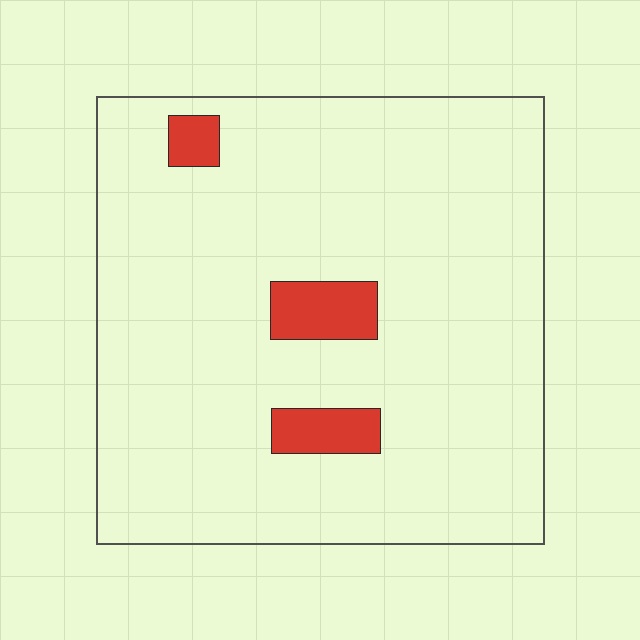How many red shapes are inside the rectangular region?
3.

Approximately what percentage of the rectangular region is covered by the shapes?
Approximately 5%.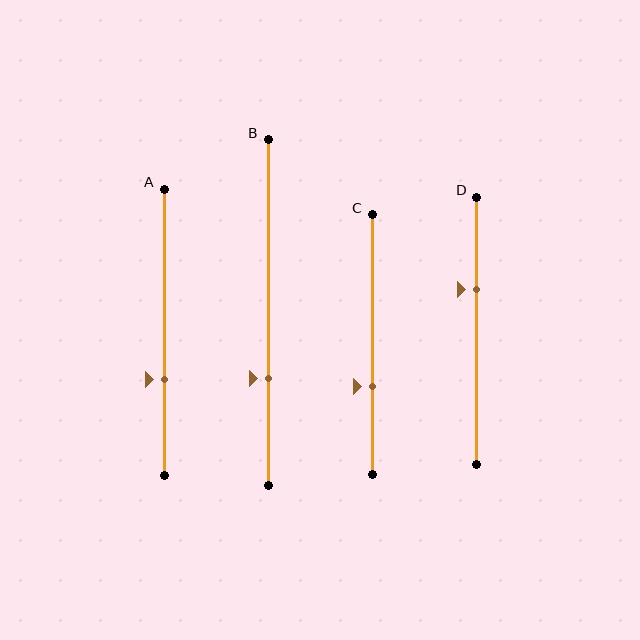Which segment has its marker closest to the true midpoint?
Segment D has its marker closest to the true midpoint.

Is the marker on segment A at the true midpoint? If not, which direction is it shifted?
No, the marker on segment A is shifted downward by about 16% of the segment length.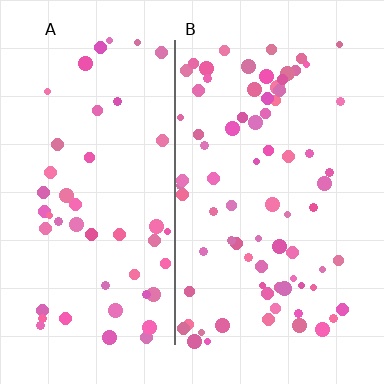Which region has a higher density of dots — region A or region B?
B (the right).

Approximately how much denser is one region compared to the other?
Approximately 1.5× — region B over region A.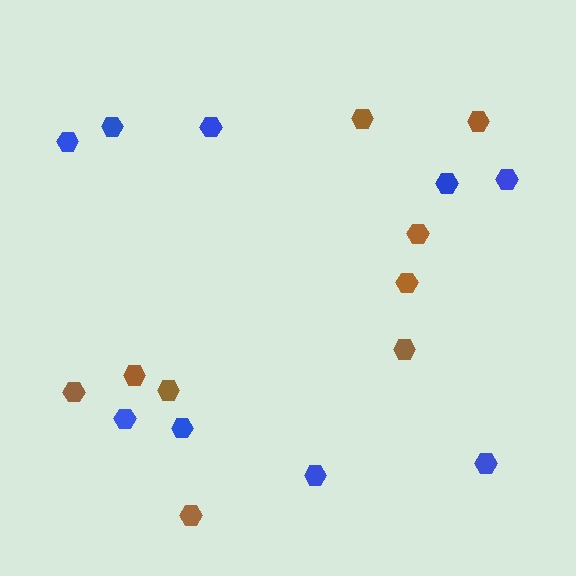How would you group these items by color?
There are 2 groups: one group of brown hexagons (9) and one group of blue hexagons (9).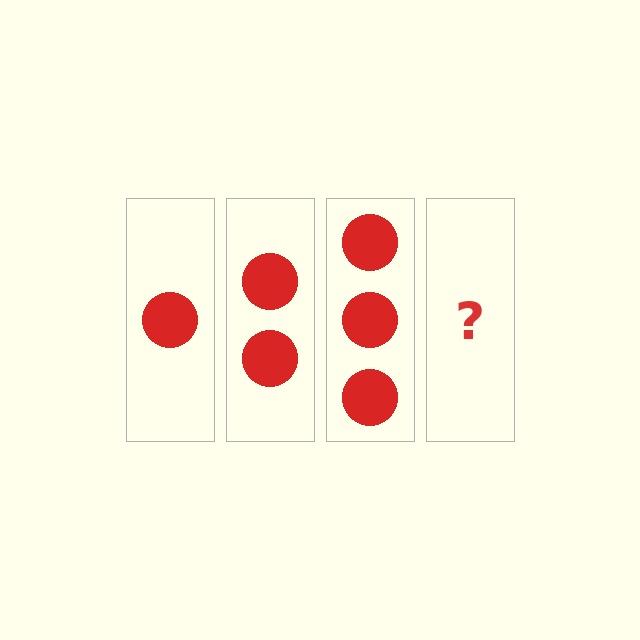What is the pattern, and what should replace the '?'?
The pattern is that each step adds one more circle. The '?' should be 4 circles.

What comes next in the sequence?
The next element should be 4 circles.